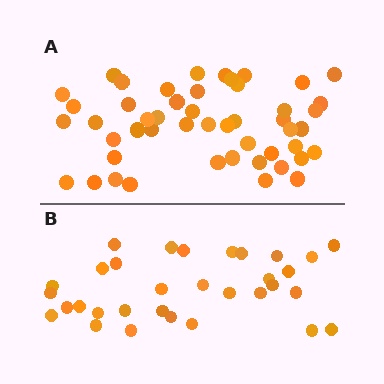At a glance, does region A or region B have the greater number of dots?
Region A (the top region) has more dots.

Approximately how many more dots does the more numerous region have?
Region A has approximately 15 more dots than region B.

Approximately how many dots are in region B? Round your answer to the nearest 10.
About 30 dots. (The exact count is 32, which rounds to 30.)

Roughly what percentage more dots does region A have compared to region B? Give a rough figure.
About 55% more.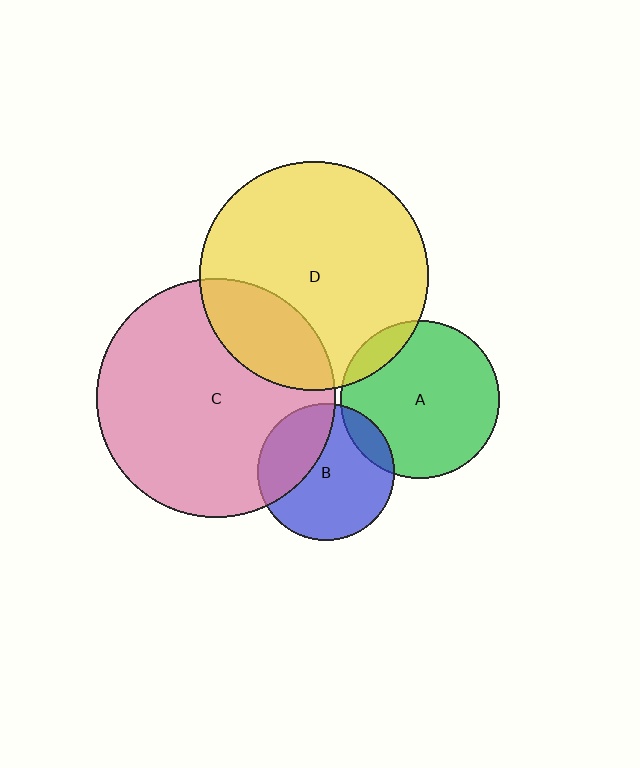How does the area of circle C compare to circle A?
Approximately 2.3 times.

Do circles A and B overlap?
Yes.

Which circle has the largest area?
Circle C (pink).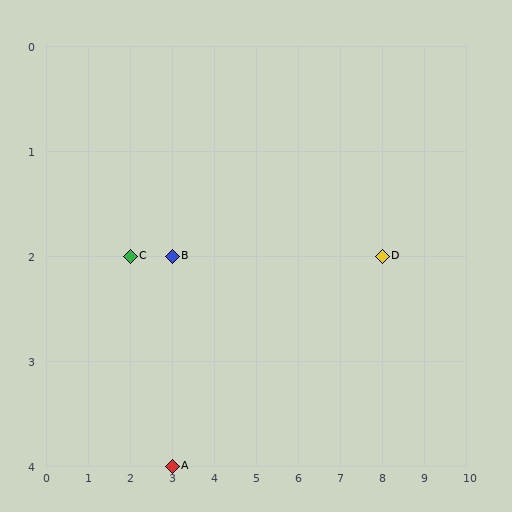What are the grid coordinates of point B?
Point B is at grid coordinates (3, 2).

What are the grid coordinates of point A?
Point A is at grid coordinates (3, 4).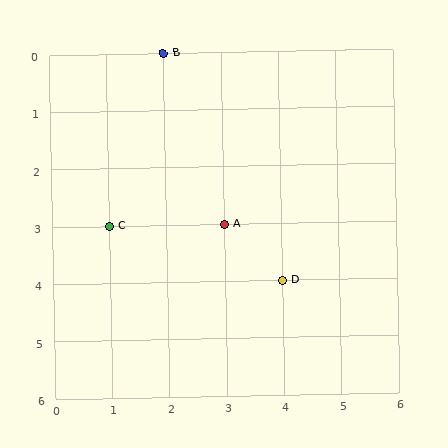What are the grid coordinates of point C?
Point C is at grid coordinates (1, 3).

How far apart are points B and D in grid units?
Points B and D are 2 columns and 4 rows apart (about 4.5 grid units diagonally).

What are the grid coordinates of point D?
Point D is at grid coordinates (4, 4).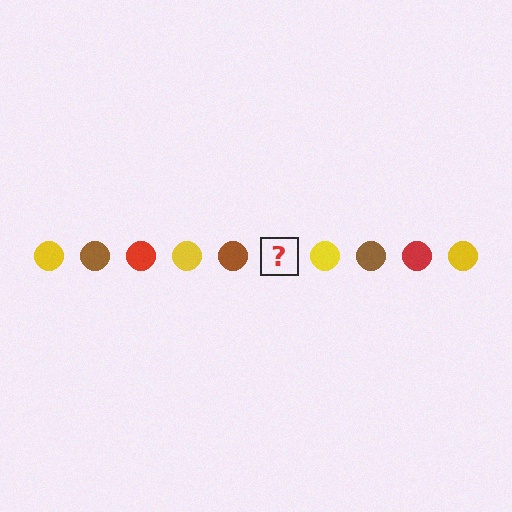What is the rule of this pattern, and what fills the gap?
The rule is that the pattern cycles through yellow, brown, red circles. The gap should be filled with a red circle.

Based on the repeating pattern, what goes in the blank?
The blank should be a red circle.